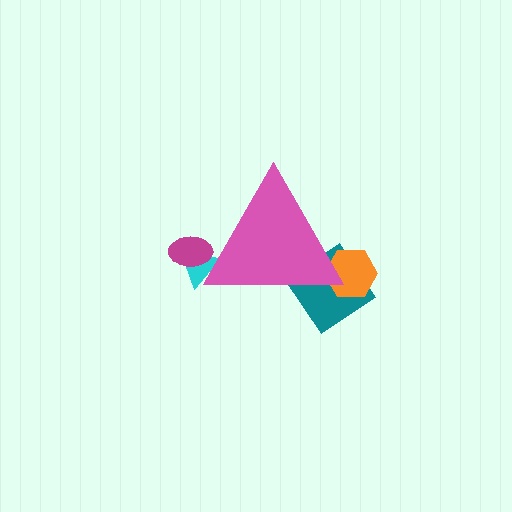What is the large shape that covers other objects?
A pink triangle.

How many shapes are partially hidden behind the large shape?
4 shapes are partially hidden.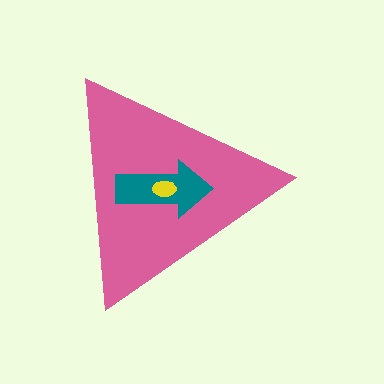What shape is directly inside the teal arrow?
The yellow ellipse.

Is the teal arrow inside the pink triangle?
Yes.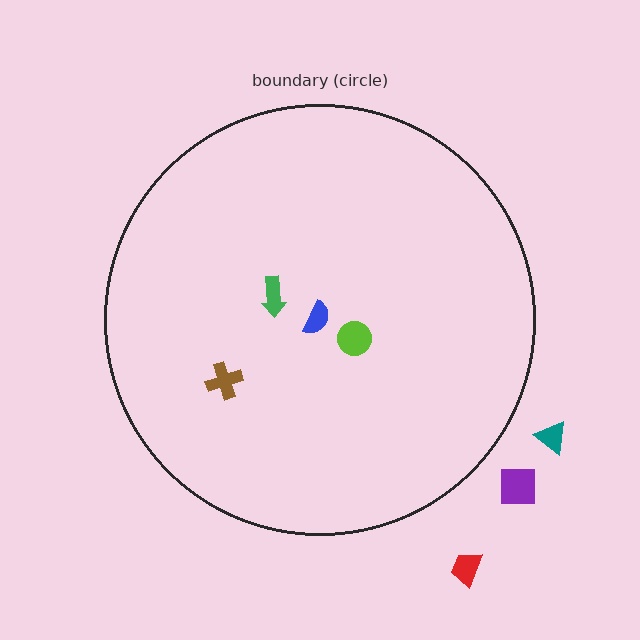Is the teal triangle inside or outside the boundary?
Outside.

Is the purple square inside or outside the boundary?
Outside.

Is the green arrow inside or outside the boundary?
Inside.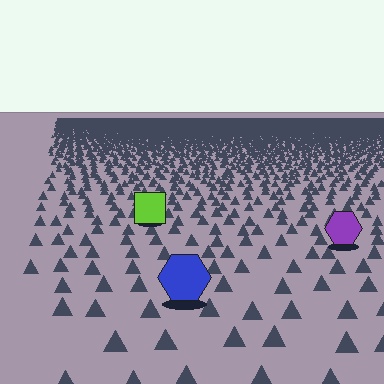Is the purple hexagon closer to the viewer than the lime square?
Yes. The purple hexagon is closer — you can tell from the texture gradient: the ground texture is coarser near it.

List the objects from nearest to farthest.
From nearest to farthest: the blue hexagon, the purple hexagon, the lime square.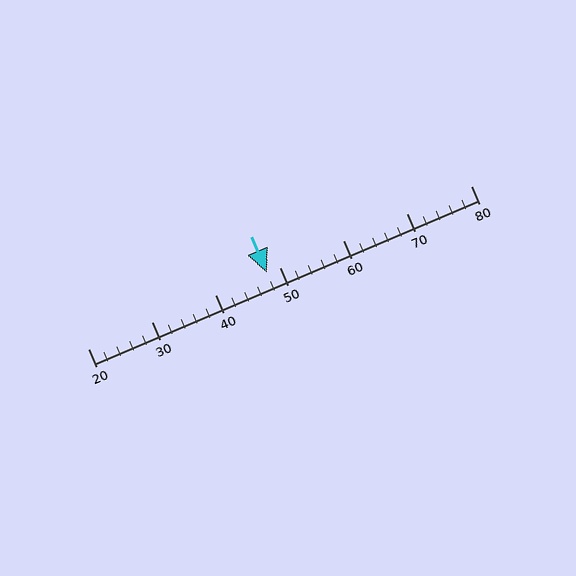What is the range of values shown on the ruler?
The ruler shows values from 20 to 80.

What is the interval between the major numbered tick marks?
The major tick marks are spaced 10 units apart.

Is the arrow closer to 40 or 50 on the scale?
The arrow is closer to 50.